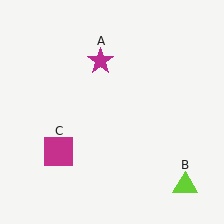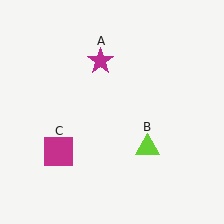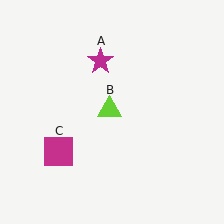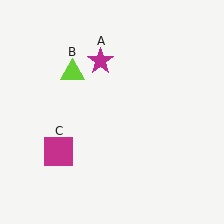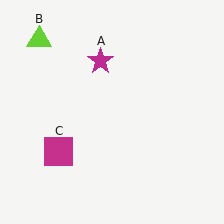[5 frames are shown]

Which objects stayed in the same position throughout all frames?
Magenta star (object A) and magenta square (object C) remained stationary.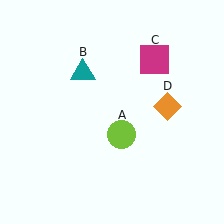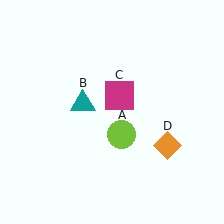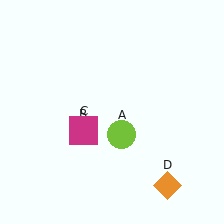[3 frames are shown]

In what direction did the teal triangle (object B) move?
The teal triangle (object B) moved down.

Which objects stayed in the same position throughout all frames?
Lime circle (object A) remained stationary.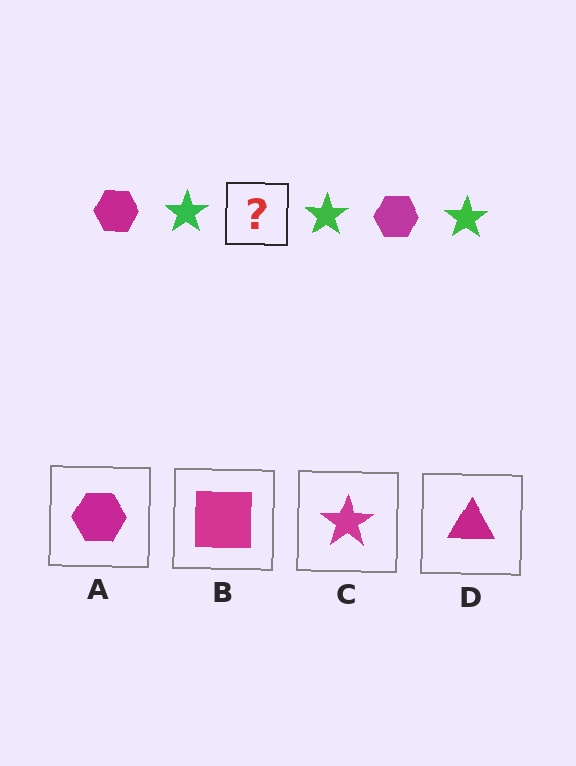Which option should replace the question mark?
Option A.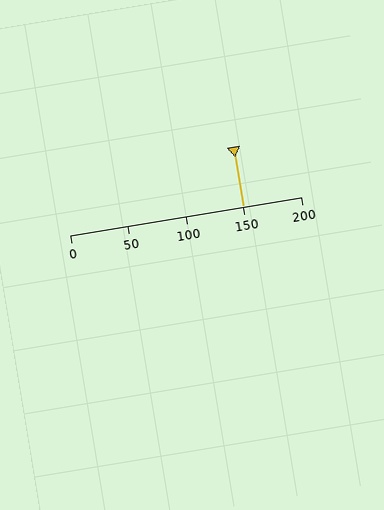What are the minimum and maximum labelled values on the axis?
The axis runs from 0 to 200.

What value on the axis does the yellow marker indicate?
The marker indicates approximately 150.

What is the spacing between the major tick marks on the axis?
The major ticks are spaced 50 apart.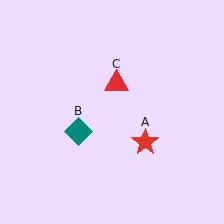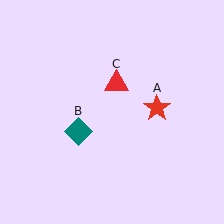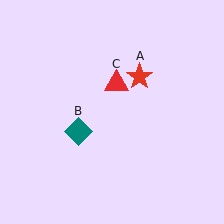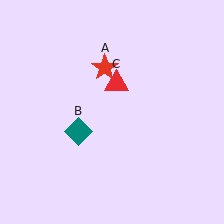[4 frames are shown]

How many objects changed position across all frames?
1 object changed position: red star (object A).